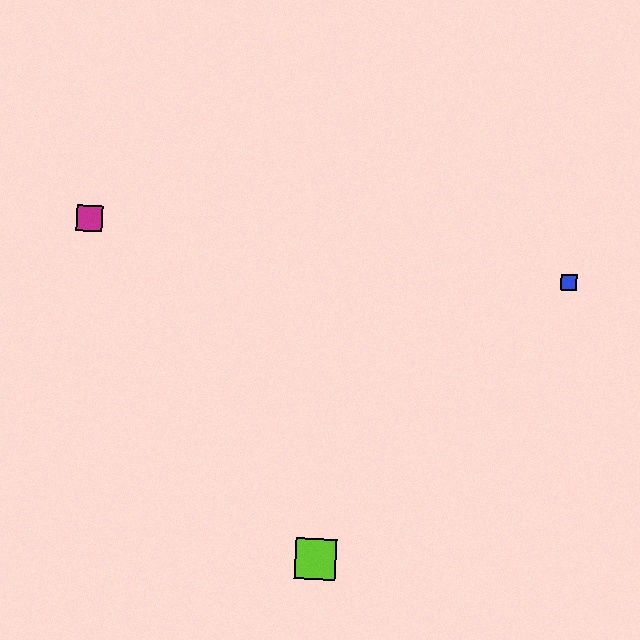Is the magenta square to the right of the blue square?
No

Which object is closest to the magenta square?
The lime square is closest to the magenta square.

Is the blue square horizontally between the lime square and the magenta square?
No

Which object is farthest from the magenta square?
The blue square is farthest from the magenta square.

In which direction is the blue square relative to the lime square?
The blue square is above the lime square.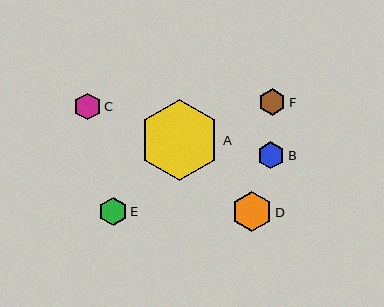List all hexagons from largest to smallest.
From largest to smallest: A, D, E, B, C, F.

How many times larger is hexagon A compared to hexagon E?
Hexagon A is approximately 2.9 times the size of hexagon E.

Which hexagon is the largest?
Hexagon A is the largest with a size of approximately 81 pixels.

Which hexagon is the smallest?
Hexagon F is the smallest with a size of approximately 27 pixels.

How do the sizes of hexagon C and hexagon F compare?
Hexagon C and hexagon F are approximately the same size.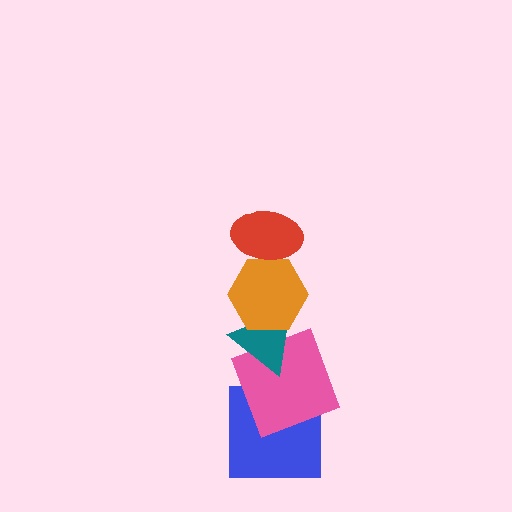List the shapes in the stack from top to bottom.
From top to bottom: the red ellipse, the orange hexagon, the teal triangle, the pink square, the blue square.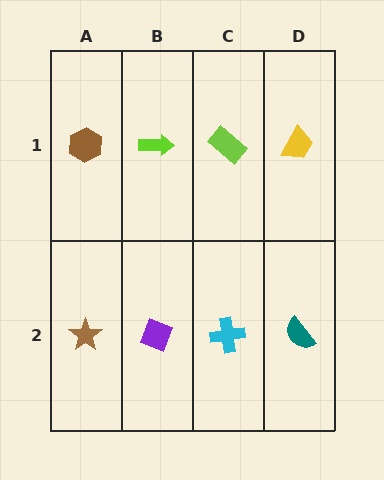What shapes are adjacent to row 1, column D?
A teal semicircle (row 2, column D), a lime rectangle (row 1, column C).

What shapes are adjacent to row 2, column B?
A lime arrow (row 1, column B), a brown star (row 2, column A), a cyan cross (row 2, column C).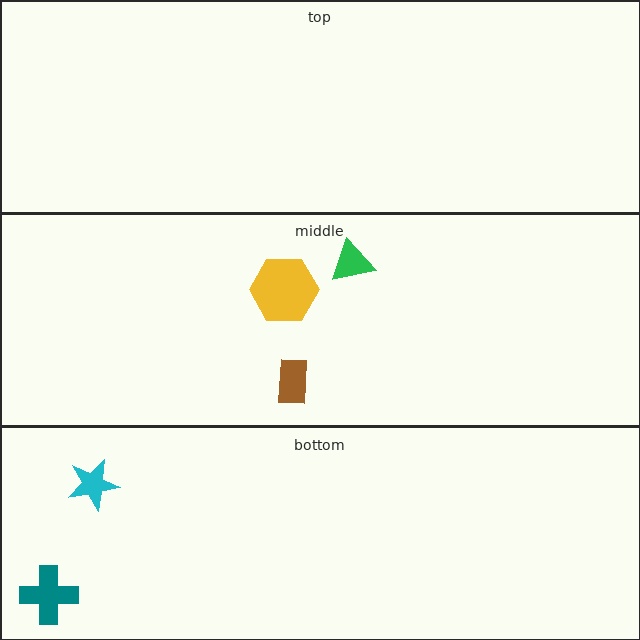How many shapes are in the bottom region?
2.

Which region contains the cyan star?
The bottom region.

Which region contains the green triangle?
The middle region.